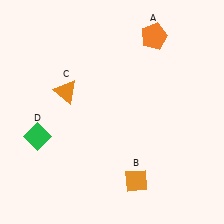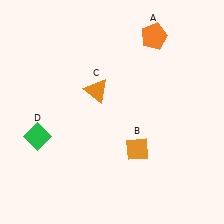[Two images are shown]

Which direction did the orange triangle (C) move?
The orange triangle (C) moved right.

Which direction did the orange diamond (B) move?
The orange diamond (B) moved up.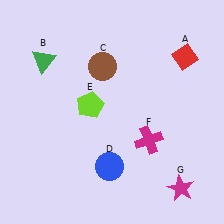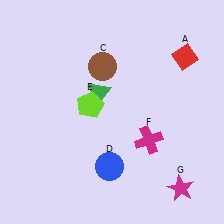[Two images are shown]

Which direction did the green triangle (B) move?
The green triangle (B) moved right.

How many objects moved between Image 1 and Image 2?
1 object moved between the two images.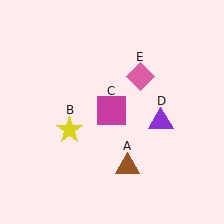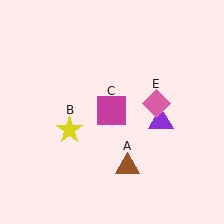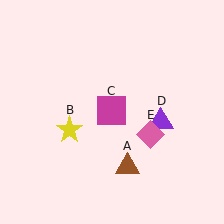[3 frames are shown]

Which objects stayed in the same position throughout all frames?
Brown triangle (object A) and yellow star (object B) and magenta square (object C) and purple triangle (object D) remained stationary.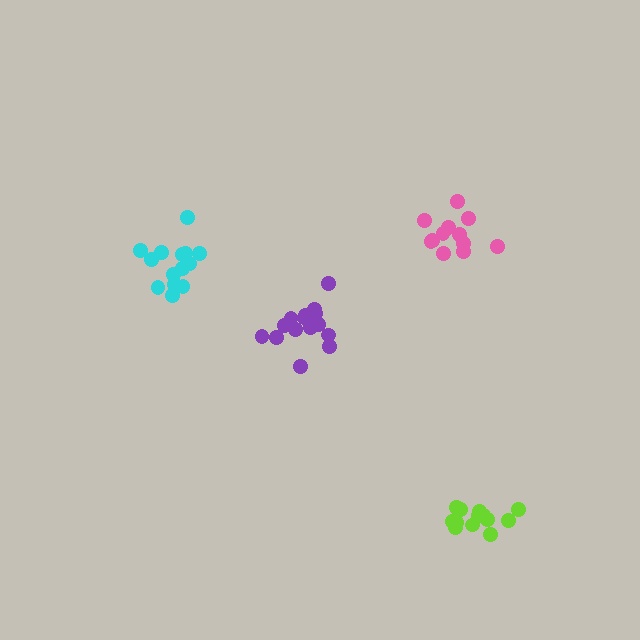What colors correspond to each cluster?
The clusters are colored: lime, pink, purple, cyan.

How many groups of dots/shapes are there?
There are 4 groups.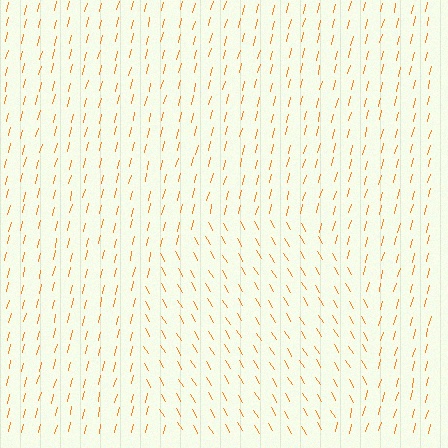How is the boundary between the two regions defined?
The boundary is defined purely by a change in line orientation (approximately 45 degrees difference). All lines are the same color and thickness.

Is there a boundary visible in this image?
Yes, there is a texture boundary formed by a change in line orientation.